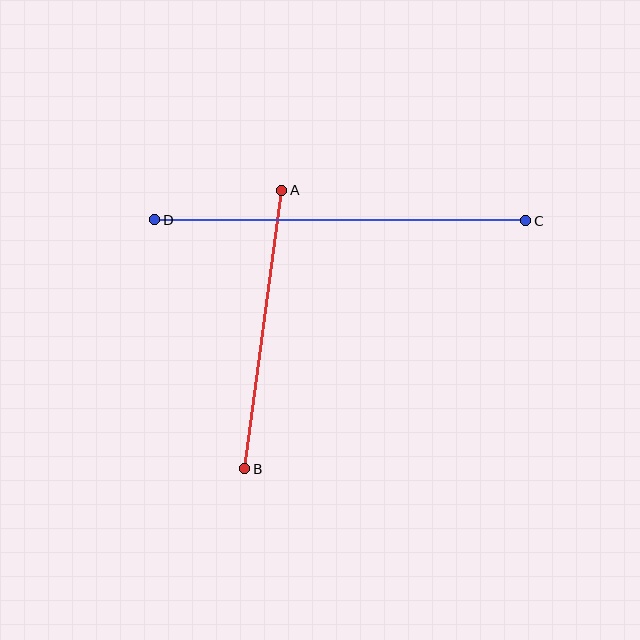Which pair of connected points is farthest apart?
Points C and D are farthest apart.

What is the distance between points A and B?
The distance is approximately 281 pixels.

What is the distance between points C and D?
The distance is approximately 371 pixels.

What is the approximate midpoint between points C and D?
The midpoint is at approximately (340, 220) pixels.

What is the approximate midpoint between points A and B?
The midpoint is at approximately (263, 329) pixels.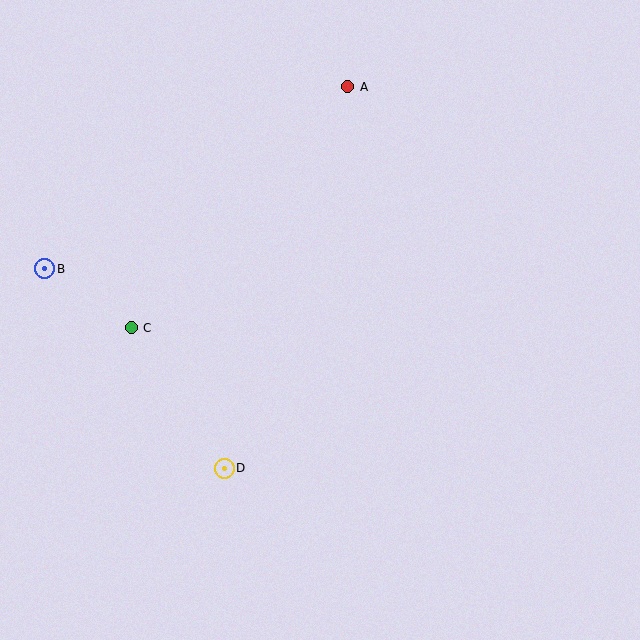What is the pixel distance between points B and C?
The distance between B and C is 105 pixels.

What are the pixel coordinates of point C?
Point C is at (131, 328).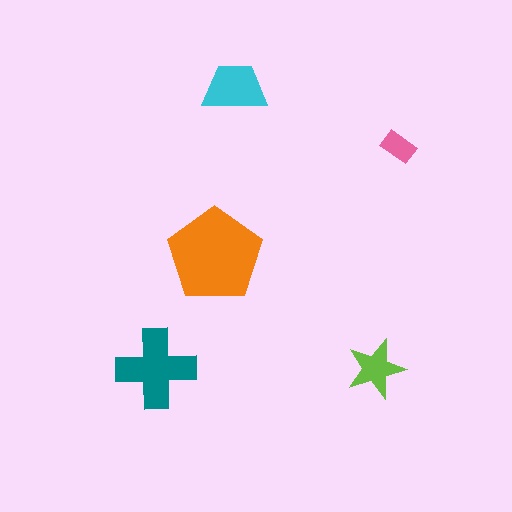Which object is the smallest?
The pink rectangle.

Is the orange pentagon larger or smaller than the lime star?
Larger.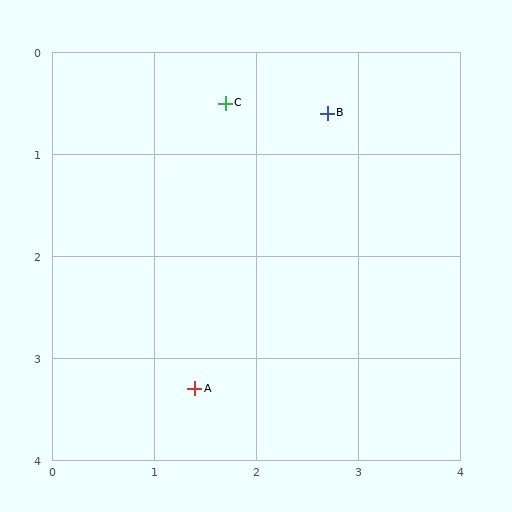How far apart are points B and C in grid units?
Points B and C are about 1.0 grid units apart.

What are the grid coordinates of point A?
Point A is at approximately (1.4, 3.3).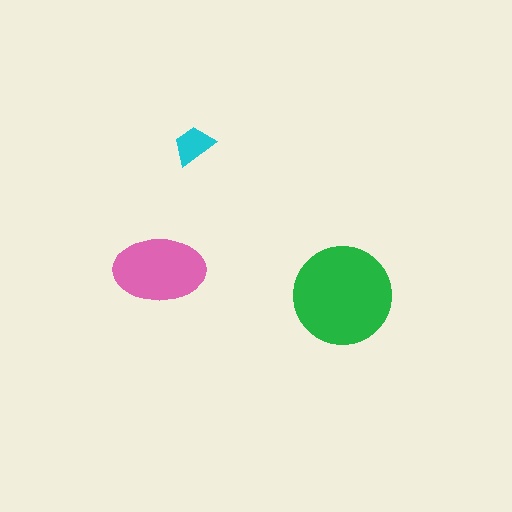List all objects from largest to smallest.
The green circle, the pink ellipse, the cyan trapezoid.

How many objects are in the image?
There are 3 objects in the image.